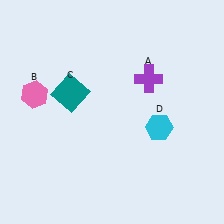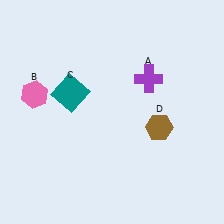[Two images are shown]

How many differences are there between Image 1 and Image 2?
There is 1 difference between the two images.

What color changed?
The hexagon (D) changed from cyan in Image 1 to brown in Image 2.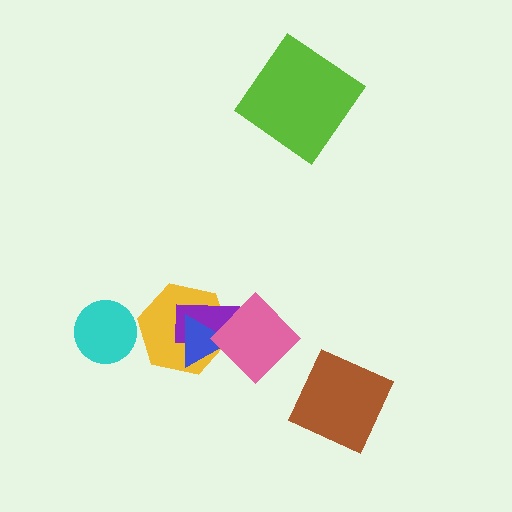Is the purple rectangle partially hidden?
Yes, it is partially covered by another shape.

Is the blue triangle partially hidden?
Yes, it is partially covered by another shape.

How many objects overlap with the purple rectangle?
3 objects overlap with the purple rectangle.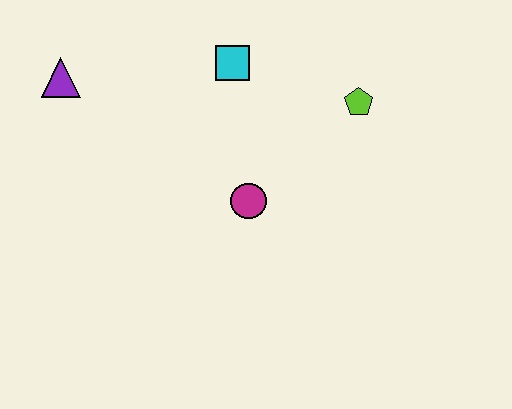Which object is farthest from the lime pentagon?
The purple triangle is farthest from the lime pentagon.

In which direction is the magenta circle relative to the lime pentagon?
The magenta circle is to the left of the lime pentagon.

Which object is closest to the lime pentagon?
The cyan square is closest to the lime pentagon.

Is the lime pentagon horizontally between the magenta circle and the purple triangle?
No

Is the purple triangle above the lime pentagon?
Yes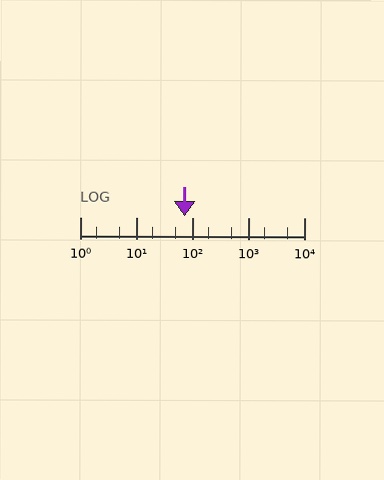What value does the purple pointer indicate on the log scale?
The pointer indicates approximately 73.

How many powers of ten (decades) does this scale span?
The scale spans 4 decades, from 1 to 10000.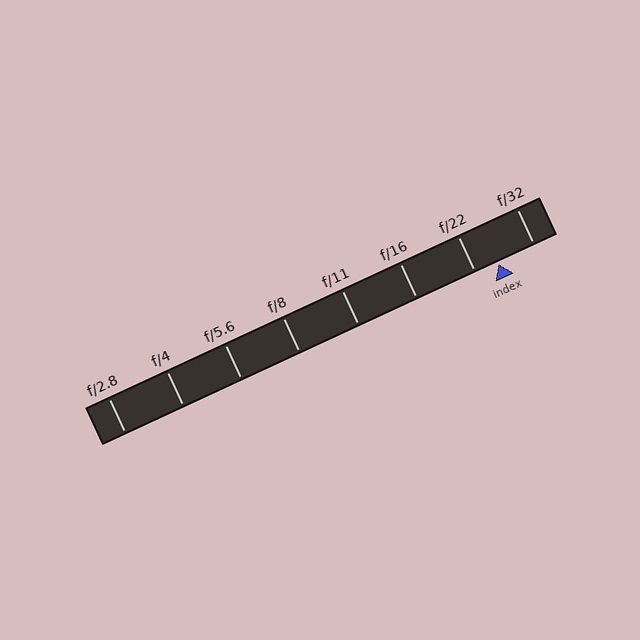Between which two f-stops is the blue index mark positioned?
The index mark is between f/22 and f/32.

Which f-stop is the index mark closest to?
The index mark is closest to f/22.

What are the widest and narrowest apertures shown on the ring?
The widest aperture shown is f/2.8 and the narrowest is f/32.